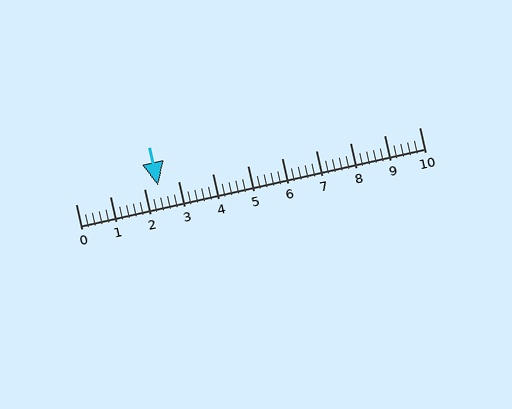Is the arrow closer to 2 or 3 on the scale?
The arrow is closer to 2.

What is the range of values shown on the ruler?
The ruler shows values from 0 to 10.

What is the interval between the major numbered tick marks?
The major tick marks are spaced 1 units apart.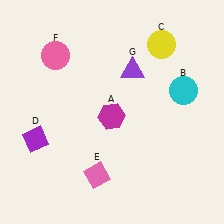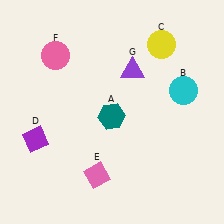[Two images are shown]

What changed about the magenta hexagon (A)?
In Image 1, A is magenta. In Image 2, it changed to teal.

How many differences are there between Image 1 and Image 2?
There is 1 difference between the two images.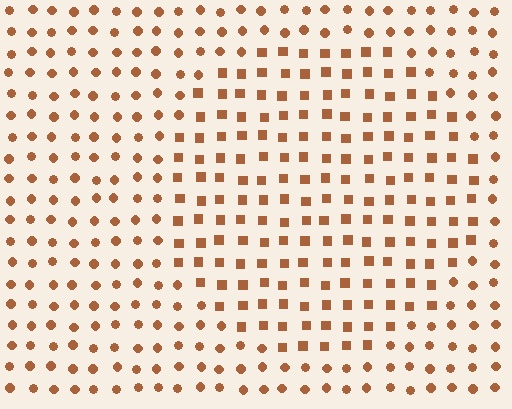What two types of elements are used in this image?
The image uses squares inside the circle region and circles outside it.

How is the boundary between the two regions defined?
The boundary is defined by a change in element shape: squares inside vs. circles outside. All elements share the same color and spacing.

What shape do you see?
I see a circle.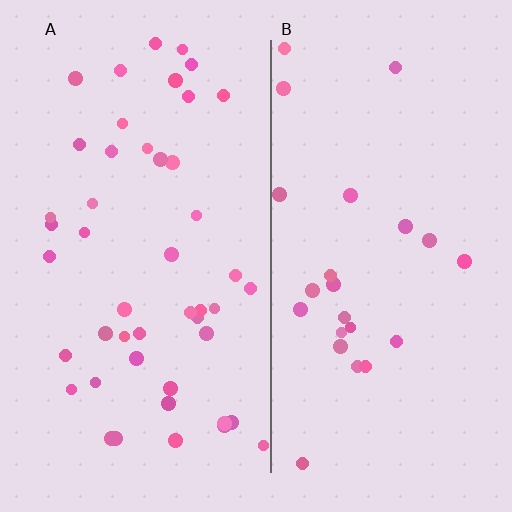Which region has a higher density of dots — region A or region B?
A (the left).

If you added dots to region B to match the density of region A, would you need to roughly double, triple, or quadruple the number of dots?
Approximately double.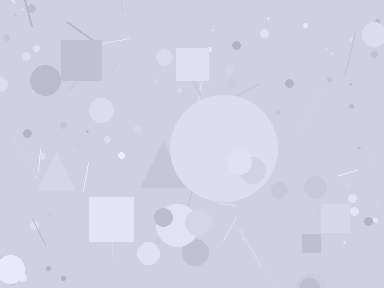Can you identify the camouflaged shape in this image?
The camouflaged shape is a circle.